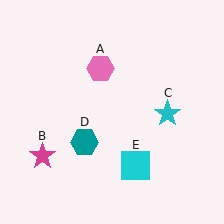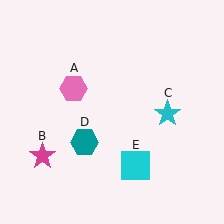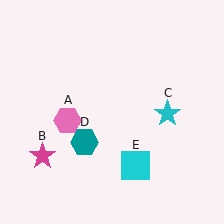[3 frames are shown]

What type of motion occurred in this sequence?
The pink hexagon (object A) rotated counterclockwise around the center of the scene.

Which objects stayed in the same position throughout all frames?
Magenta star (object B) and cyan star (object C) and teal hexagon (object D) and cyan square (object E) remained stationary.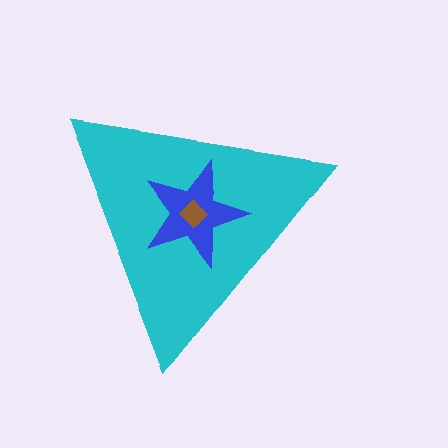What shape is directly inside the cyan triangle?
The blue star.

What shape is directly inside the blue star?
The brown diamond.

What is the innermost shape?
The brown diamond.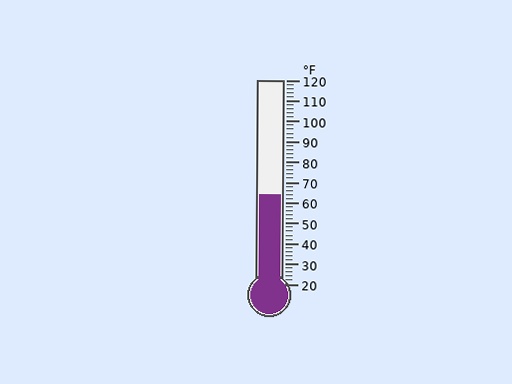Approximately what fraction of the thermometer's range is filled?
The thermometer is filled to approximately 45% of its range.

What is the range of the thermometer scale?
The thermometer scale ranges from 20°F to 120°F.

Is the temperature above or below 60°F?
The temperature is above 60°F.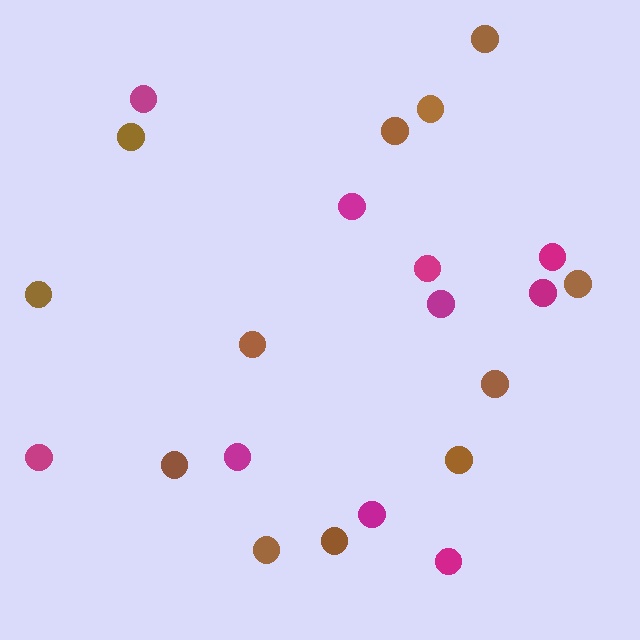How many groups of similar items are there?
There are 2 groups: one group of brown circles (12) and one group of magenta circles (10).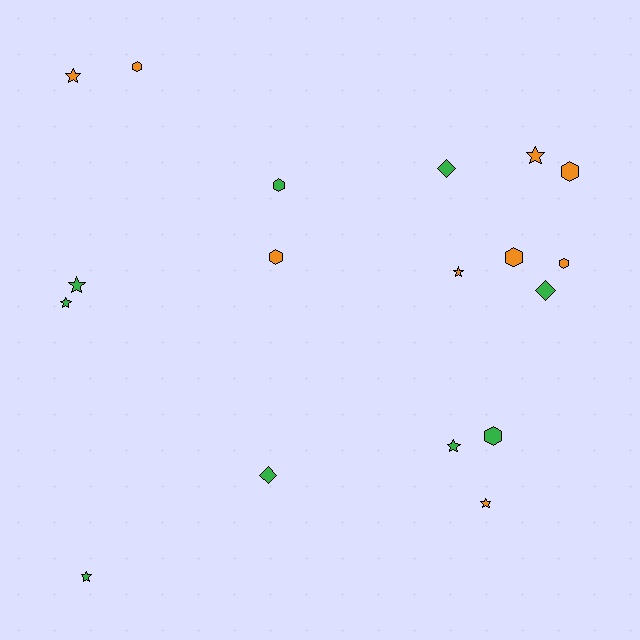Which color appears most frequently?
Orange, with 9 objects.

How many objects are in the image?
There are 18 objects.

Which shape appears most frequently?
Star, with 8 objects.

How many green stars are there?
There are 4 green stars.